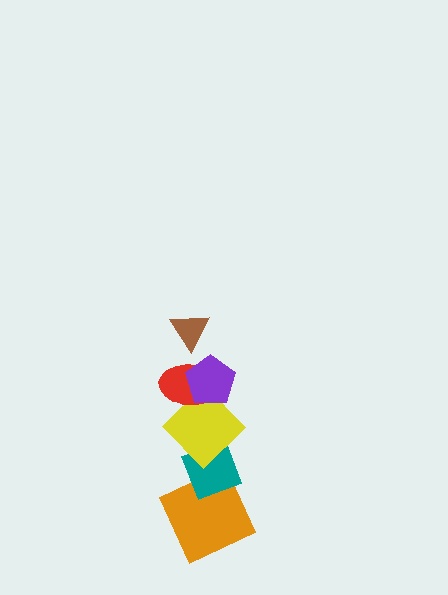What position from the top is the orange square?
The orange square is 6th from the top.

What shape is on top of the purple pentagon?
The brown triangle is on top of the purple pentagon.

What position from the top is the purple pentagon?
The purple pentagon is 2nd from the top.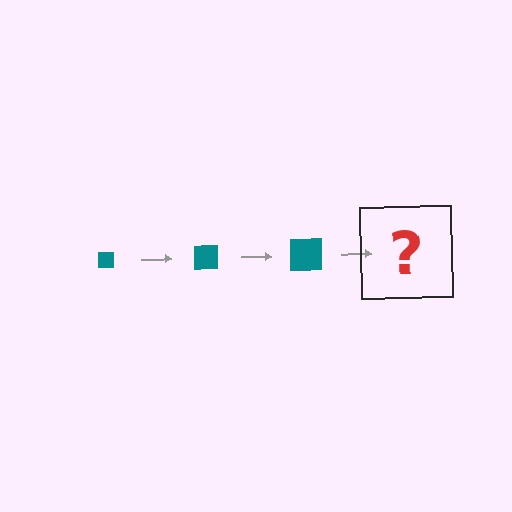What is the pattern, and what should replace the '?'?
The pattern is that the square gets progressively larger each step. The '?' should be a teal square, larger than the previous one.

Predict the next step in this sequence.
The next step is a teal square, larger than the previous one.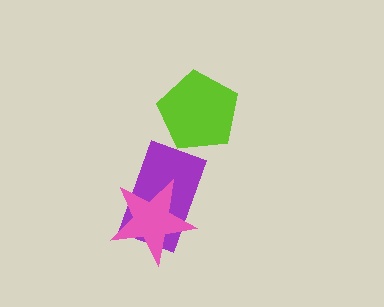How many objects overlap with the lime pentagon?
0 objects overlap with the lime pentagon.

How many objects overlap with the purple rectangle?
1 object overlaps with the purple rectangle.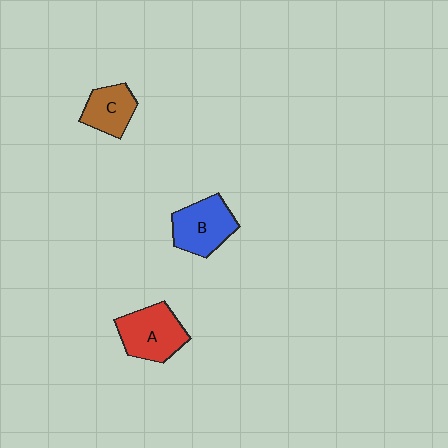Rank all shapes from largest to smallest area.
From largest to smallest: A (red), B (blue), C (brown).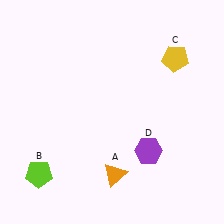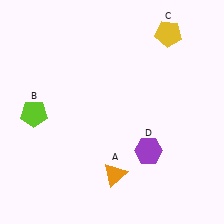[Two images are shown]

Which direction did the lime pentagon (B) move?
The lime pentagon (B) moved up.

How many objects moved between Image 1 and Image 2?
2 objects moved between the two images.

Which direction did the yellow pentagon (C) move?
The yellow pentagon (C) moved up.